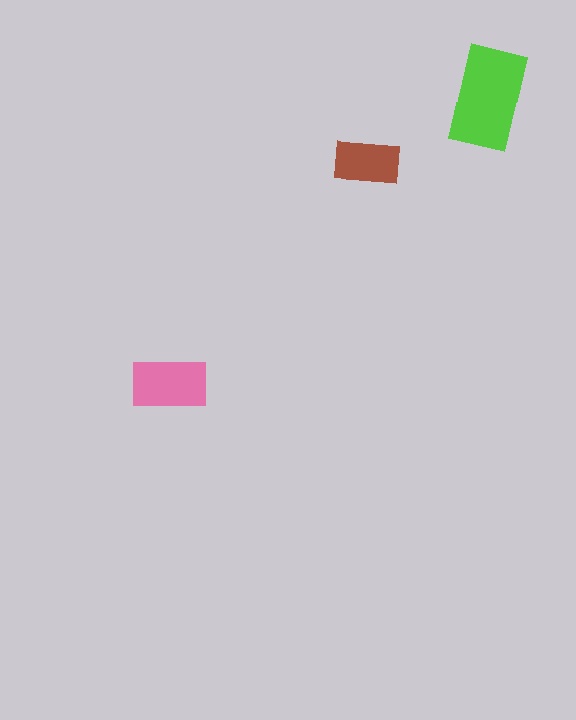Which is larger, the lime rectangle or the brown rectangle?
The lime one.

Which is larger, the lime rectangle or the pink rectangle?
The lime one.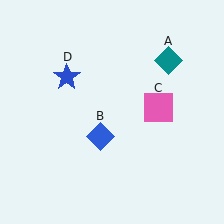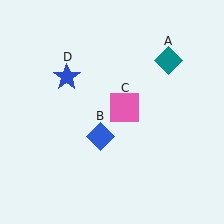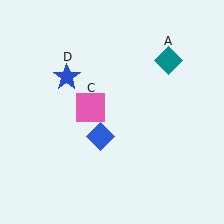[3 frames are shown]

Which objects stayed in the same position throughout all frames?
Teal diamond (object A) and blue diamond (object B) and blue star (object D) remained stationary.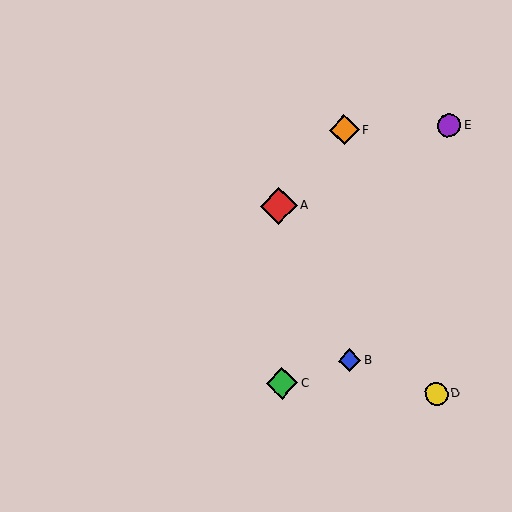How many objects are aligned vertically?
2 objects (A, C) are aligned vertically.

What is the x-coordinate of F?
Object F is at x≈344.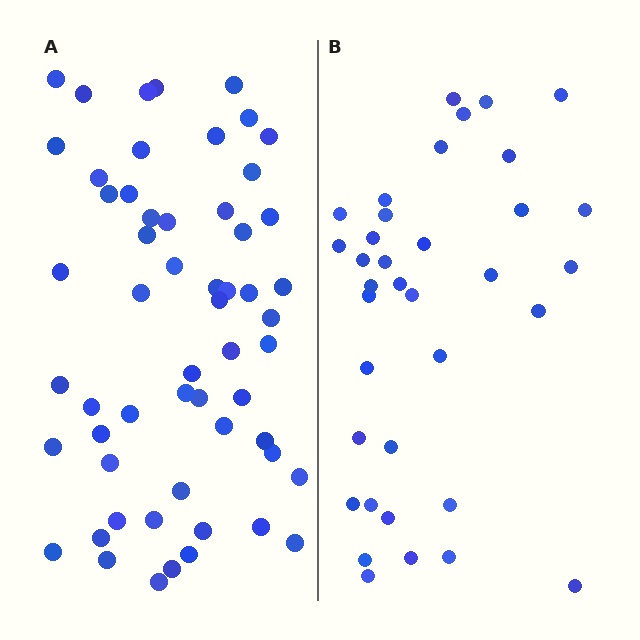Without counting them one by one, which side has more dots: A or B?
Region A (the left region) has more dots.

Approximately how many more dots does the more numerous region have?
Region A has approximately 20 more dots than region B.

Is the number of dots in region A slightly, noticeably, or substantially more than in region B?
Region A has substantially more. The ratio is roughly 1.6 to 1.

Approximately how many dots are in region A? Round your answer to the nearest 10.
About 60 dots. (The exact count is 57, which rounds to 60.)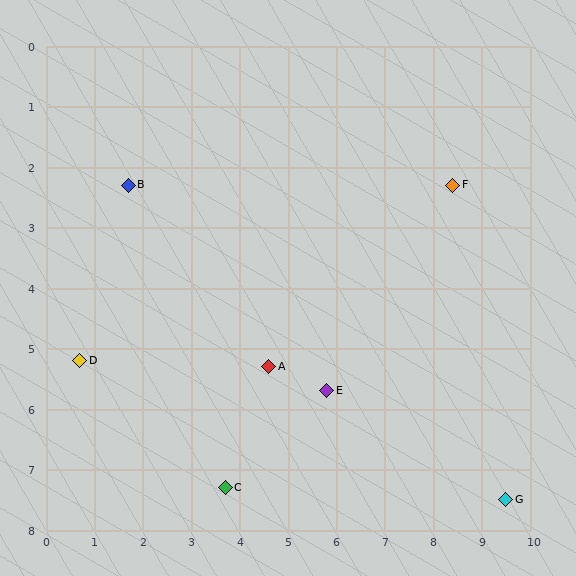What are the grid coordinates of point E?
Point E is at approximately (5.8, 5.7).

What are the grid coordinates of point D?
Point D is at approximately (0.7, 5.2).